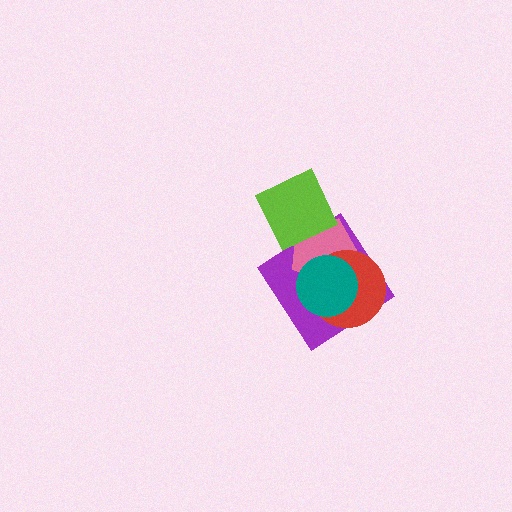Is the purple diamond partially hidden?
Yes, it is partially covered by another shape.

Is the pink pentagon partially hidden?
Yes, it is partially covered by another shape.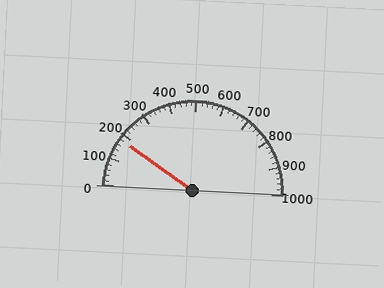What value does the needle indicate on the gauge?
The needle indicates approximately 180.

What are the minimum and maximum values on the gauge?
The gauge ranges from 0 to 1000.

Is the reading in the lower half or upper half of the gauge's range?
The reading is in the lower half of the range (0 to 1000).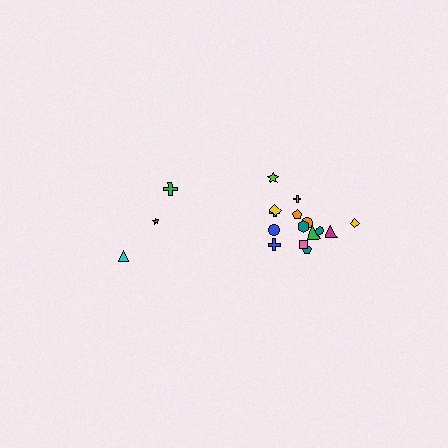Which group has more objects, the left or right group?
The right group.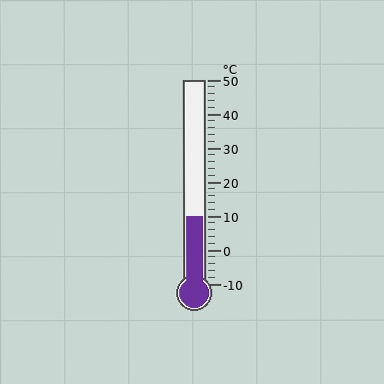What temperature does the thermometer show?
The thermometer shows approximately 10°C.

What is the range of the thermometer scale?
The thermometer scale ranges from -10°C to 50°C.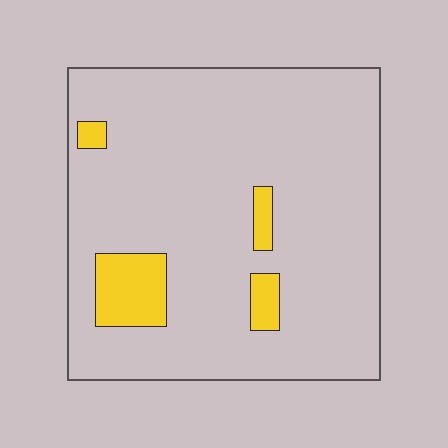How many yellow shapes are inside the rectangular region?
4.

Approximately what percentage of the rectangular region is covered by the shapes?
Approximately 10%.